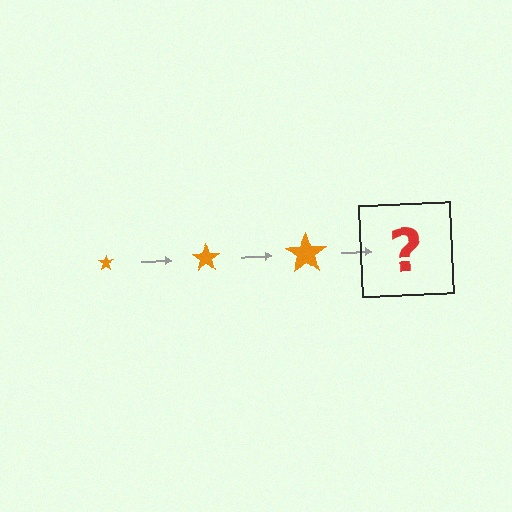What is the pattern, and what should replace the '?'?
The pattern is that the star gets progressively larger each step. The '?' should be an orange star, larger than the previous one.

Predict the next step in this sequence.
The next step is an orange star, larger than the previous one.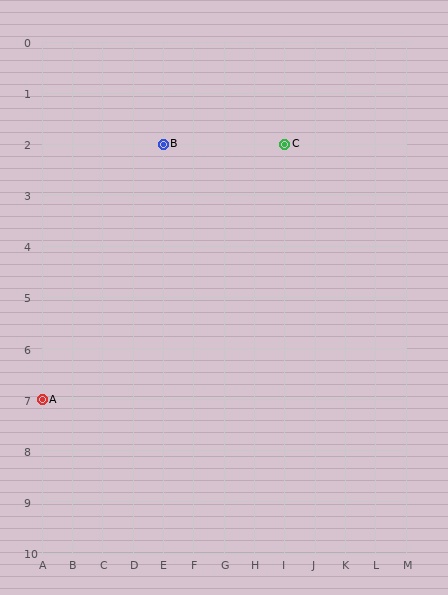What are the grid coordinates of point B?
Point B is at grid coordinates (E, 2).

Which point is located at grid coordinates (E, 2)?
Point B is at (E, 2).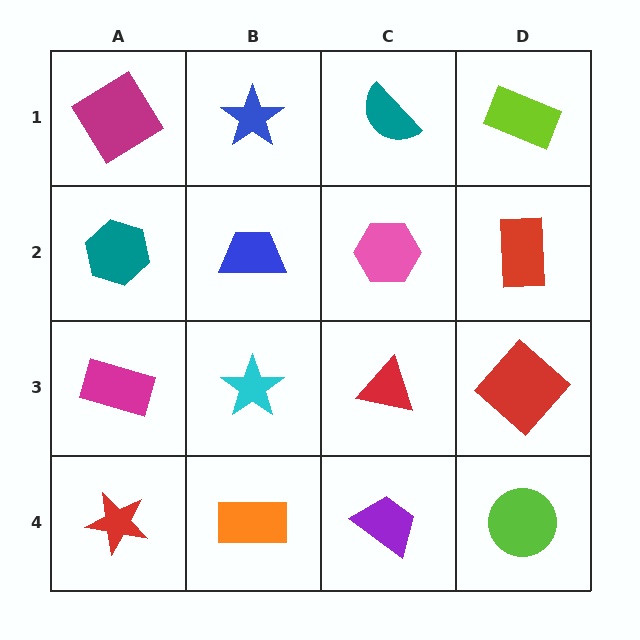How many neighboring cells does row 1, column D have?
2.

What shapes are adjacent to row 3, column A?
A teal hexagon (row 2, column A), a red star (row 4, column A), a cyan star (row 3, column B).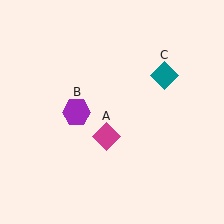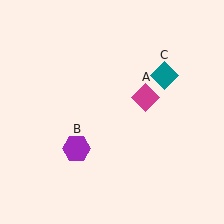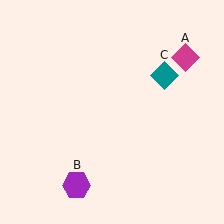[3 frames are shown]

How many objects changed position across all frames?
2 objects changed position: magenta diamond (object A), purple hexagon (object B).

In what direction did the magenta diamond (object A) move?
The magenta diamond (object A) moved up and to the right.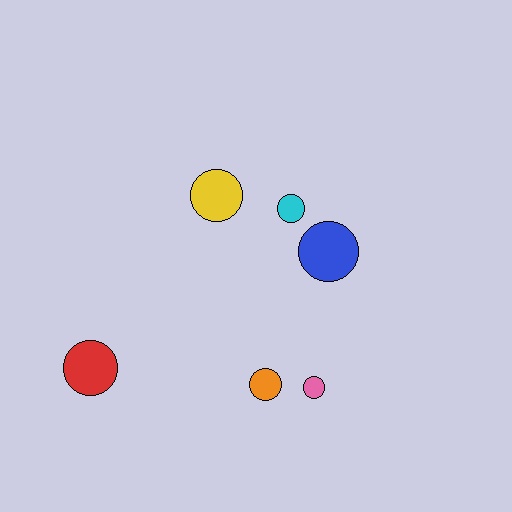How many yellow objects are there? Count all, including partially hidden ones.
There is 1 yellow object.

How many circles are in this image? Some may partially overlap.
There are 6 circles.